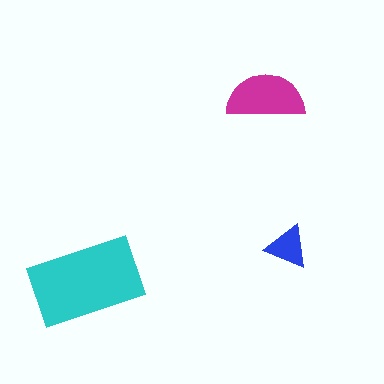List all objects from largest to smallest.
The cyan rectangle, the magenta semicircle, the blue triangle.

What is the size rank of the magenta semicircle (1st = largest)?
2nd.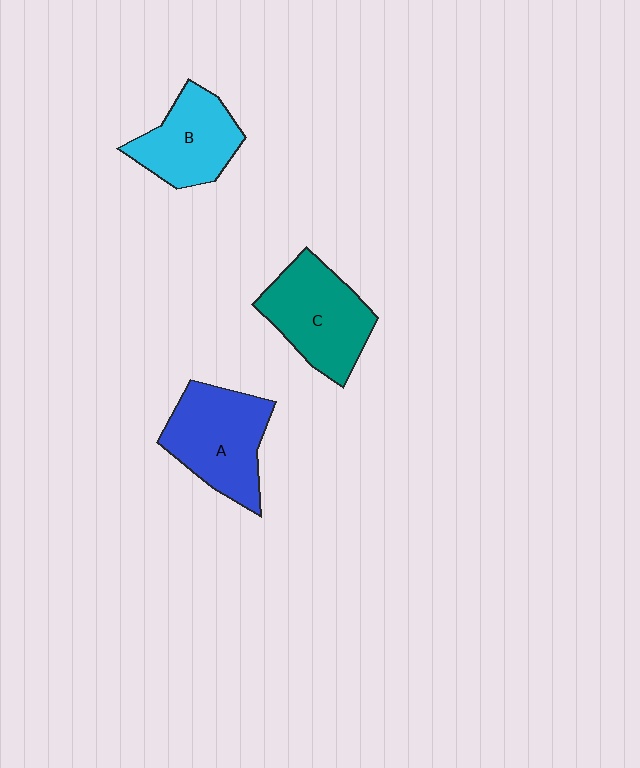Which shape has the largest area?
Shape A (blue).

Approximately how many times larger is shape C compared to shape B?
Approximately 1.2 times.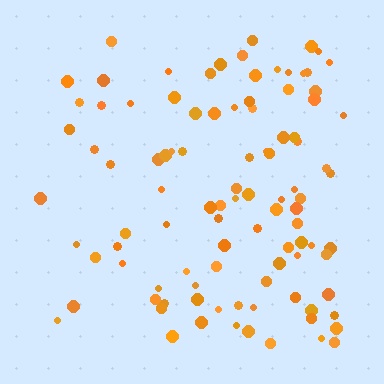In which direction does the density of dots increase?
From left to right, with the right side densest.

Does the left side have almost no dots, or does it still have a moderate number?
Still a moderate number, just noticeably fewer than the right.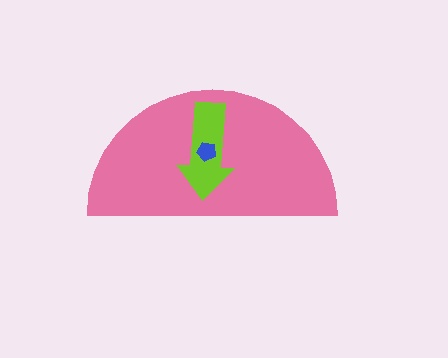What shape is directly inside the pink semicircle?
The lime arrow.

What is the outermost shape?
The pink semicircle.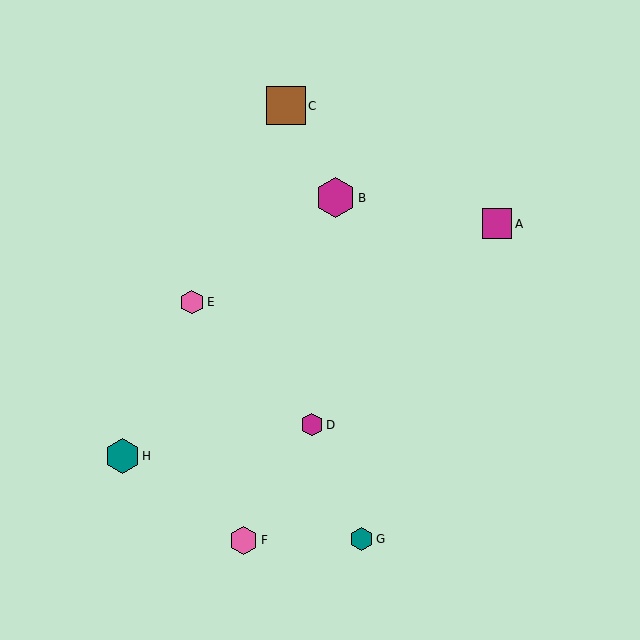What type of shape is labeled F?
Shape F is a pink hexagon.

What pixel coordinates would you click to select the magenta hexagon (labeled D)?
Click at (312, 425) to select the magenta hexagon D.